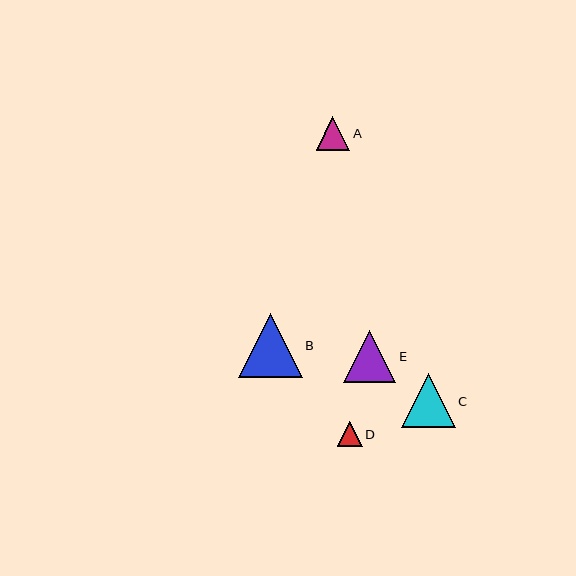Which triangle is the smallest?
Triangle D is the smallest with a size of approximately 25 pixels.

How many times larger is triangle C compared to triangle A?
Triangle C is approximately 1.6 times the size of triangle A.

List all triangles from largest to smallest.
From largest to smallest: B, C, E, A, D.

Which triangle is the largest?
Triangle B is the largest with a size of approximately 64 pixels.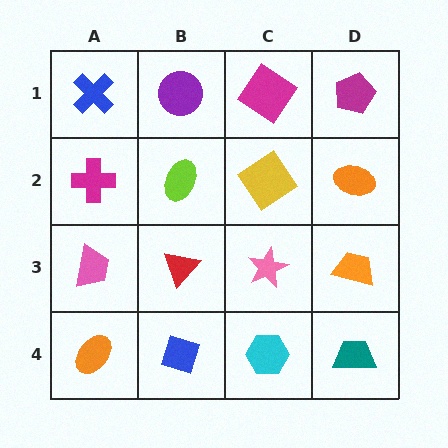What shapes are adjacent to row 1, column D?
An orange ellipse (row 2, column D), a magenta diamond (row 1, column C).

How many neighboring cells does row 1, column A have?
2.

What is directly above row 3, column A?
A magenta cross.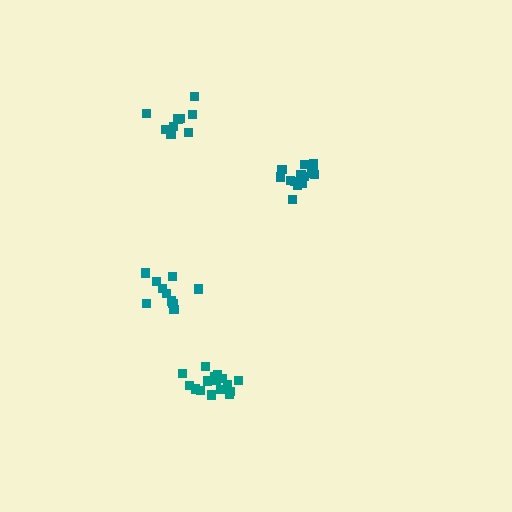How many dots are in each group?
Group 1: 10 dots, Group 2: 16 dots, Group 3: 10 dots, Group 4: 14 dots (50 total).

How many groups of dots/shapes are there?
There are 4 groups.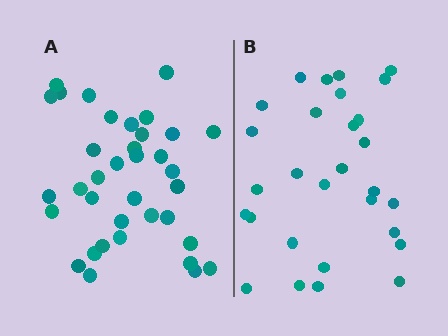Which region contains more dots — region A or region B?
Region A (the left region) has more dots.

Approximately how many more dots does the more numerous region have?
Region A has roughly 8 or so more dots than region B.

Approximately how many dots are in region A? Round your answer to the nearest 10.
About 40 dots. (The exact count is 36, which rounds to 40.)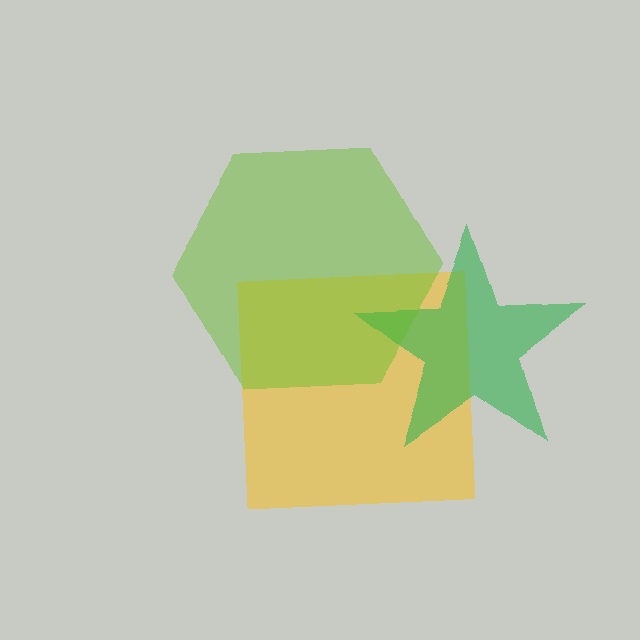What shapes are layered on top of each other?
The layered shapes are: a yellow square, a green star, a lime hexagon.